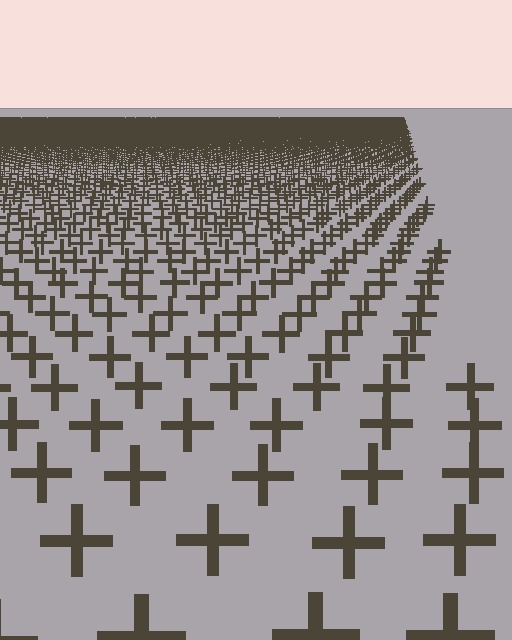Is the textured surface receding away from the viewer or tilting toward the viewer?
The surface is receding away from the viewer. Texture elements get smaller and denser toward the top.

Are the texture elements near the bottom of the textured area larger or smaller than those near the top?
Larger. Near the bottom, elements are closer to the viewer and appear at a bigger on-screen size.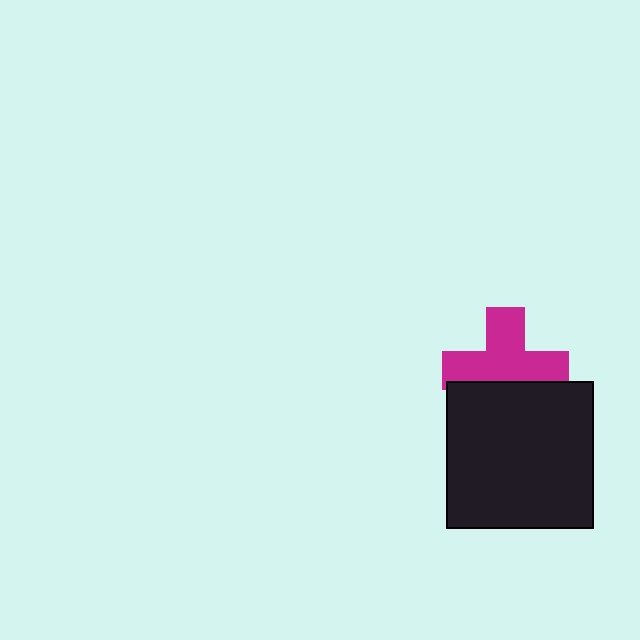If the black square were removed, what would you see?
You would see the complete magenta cross.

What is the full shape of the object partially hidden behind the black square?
The partially hidden object is a magenta cross.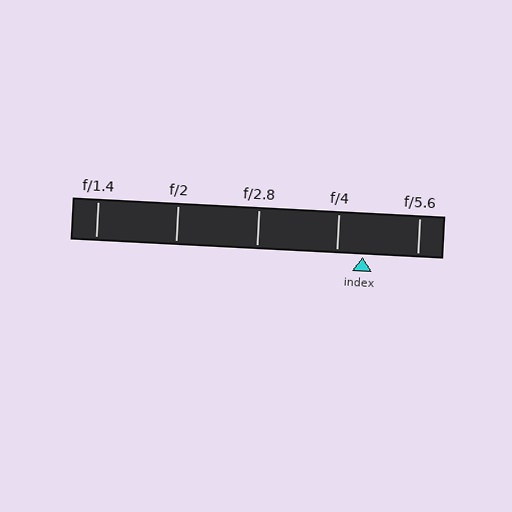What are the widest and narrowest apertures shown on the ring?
The widest aperture shown is f/1.4 and the narrowest is f/5.6.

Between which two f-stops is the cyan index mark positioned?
The index mark is between f/4 and f/5.6.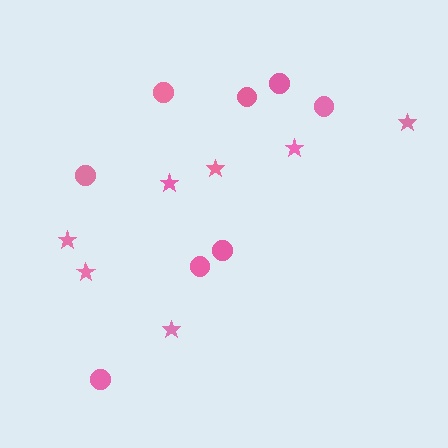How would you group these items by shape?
There are 2 groups: one group of stars (7) and one group of circles (8).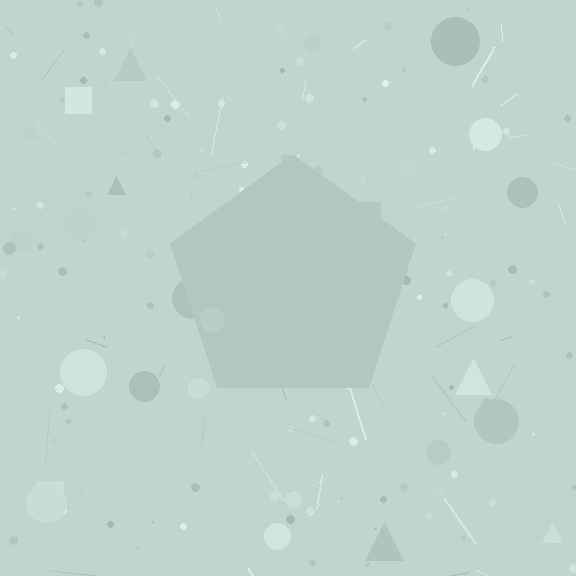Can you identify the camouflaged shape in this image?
The camouflaged shape is a pentagon.